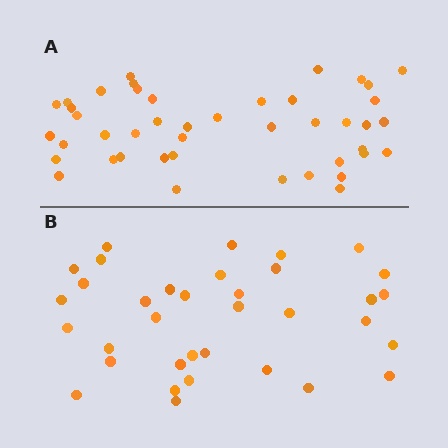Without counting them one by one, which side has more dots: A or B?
Region A (the top region) has more dots.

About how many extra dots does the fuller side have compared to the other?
Region A has roughly 8 or so more dots than region B.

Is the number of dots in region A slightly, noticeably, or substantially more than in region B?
Region A has noticeably more, but not dramatically so. The ratio is roughly 1.3 to 1.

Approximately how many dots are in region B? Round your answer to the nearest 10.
About 40 dots. (The exact count is 35, which rounds to 40.)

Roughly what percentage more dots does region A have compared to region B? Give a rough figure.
About 25% more.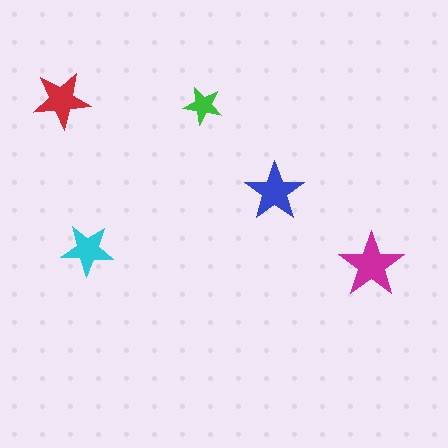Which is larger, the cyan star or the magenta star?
The magenta one.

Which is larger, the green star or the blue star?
The blue one.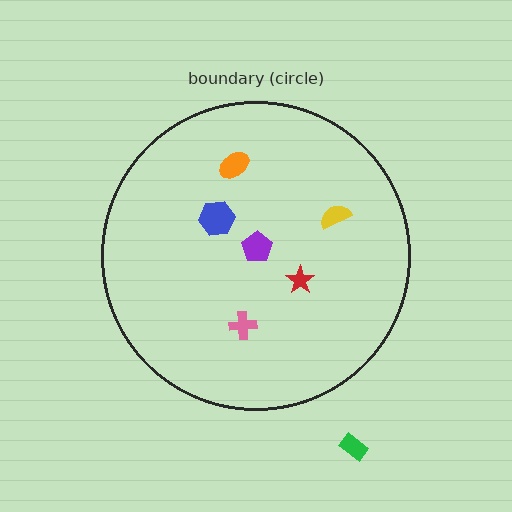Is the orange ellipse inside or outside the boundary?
Inside.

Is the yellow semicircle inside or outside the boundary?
Inside.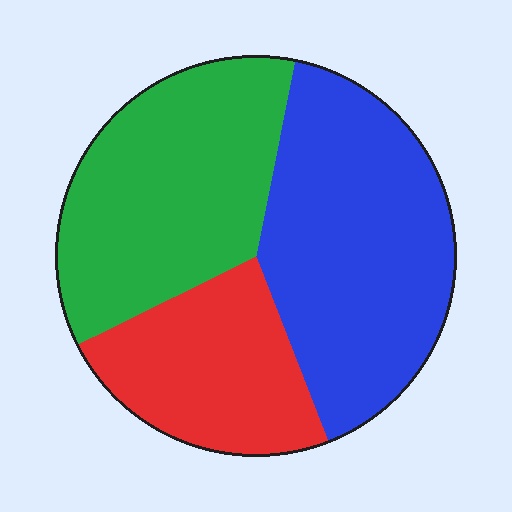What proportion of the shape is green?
Green takes up about three eighths (3/8) of the shape.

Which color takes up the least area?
Red, at roughly 25%.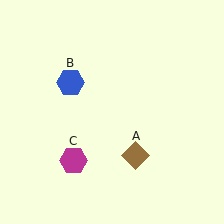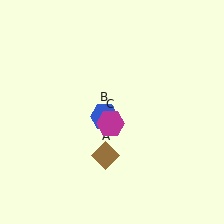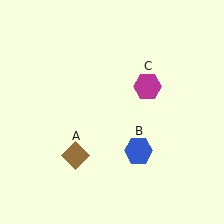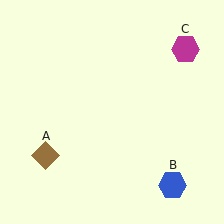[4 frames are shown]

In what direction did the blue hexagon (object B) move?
The blue hexagon (object B) moved down and to the right.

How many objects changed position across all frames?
3 objects changed position: brown diamond (object A), blue hexagon (object B), magenta hexagon (object C).